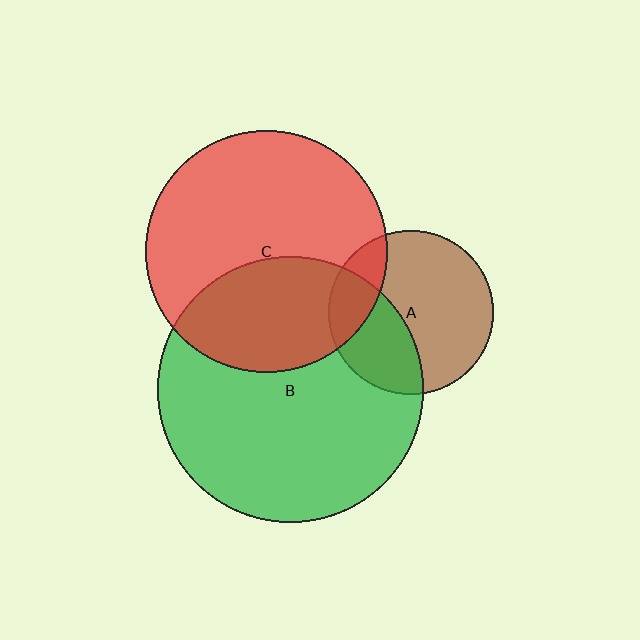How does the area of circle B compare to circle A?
Approximately 2.6 times.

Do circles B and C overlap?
Yes.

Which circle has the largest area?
Circle B (green).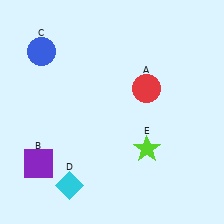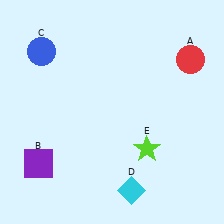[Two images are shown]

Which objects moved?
The objects that moved are: the red circle (A), the cyan diamond (D).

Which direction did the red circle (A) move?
The red circle (A) moved right.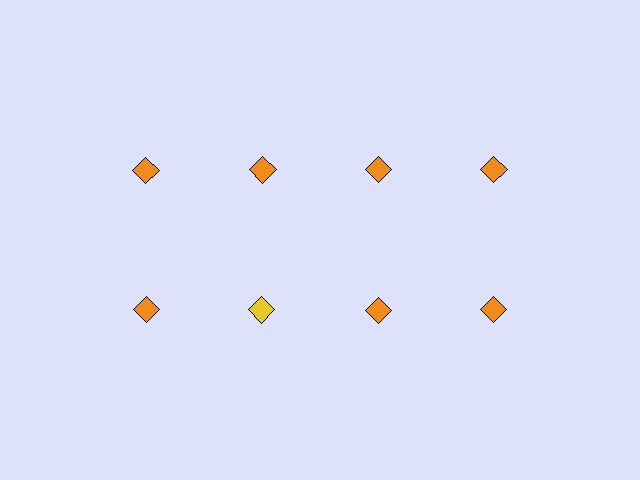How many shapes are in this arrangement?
There are 8 shapes arranged in a grid pattern.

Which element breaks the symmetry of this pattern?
The yellow diamond in the second row, second from left column breaks the symmetry. All other shapes are orange diamonds.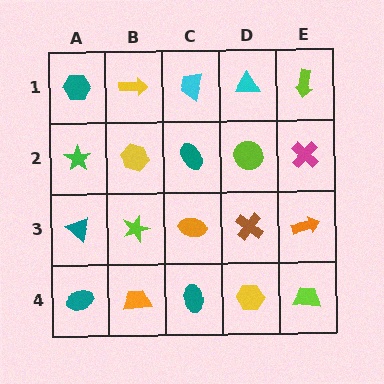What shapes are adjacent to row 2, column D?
A cyan triangle (row 1, column D), a brown cross (row 3, column D), a teal ellipse (row 2, column C), a magenta cross (row 2, column E).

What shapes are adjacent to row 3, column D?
A lime circle (row 2, column D), a yellow hexagon (row 4, column D), an orange ellipse (row 3, column C), an orange arrow (row 3, column E).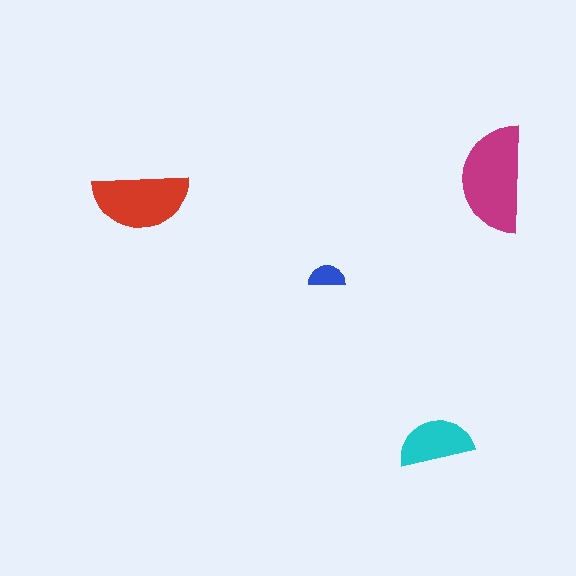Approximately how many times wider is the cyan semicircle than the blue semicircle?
About 2 times wider.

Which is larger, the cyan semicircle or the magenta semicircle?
The magenta one.